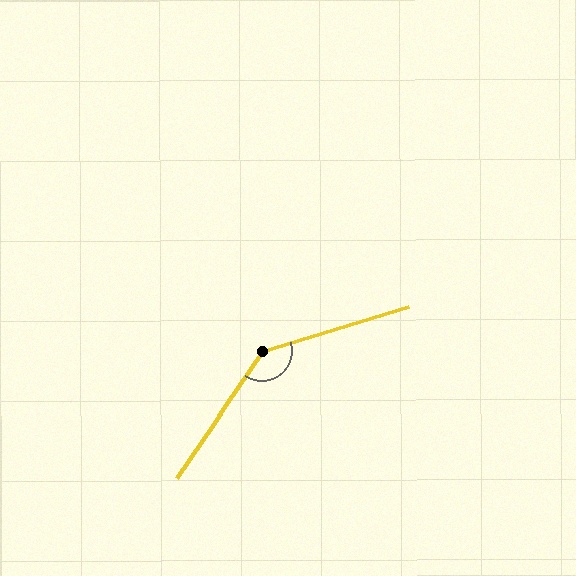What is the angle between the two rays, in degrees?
Approximately 141 degrees.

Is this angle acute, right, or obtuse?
It is obtuse.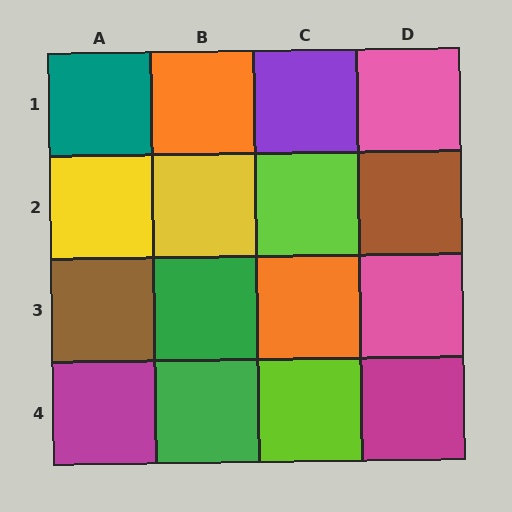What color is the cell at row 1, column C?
Purple.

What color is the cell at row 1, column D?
Pink.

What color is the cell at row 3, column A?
Brown.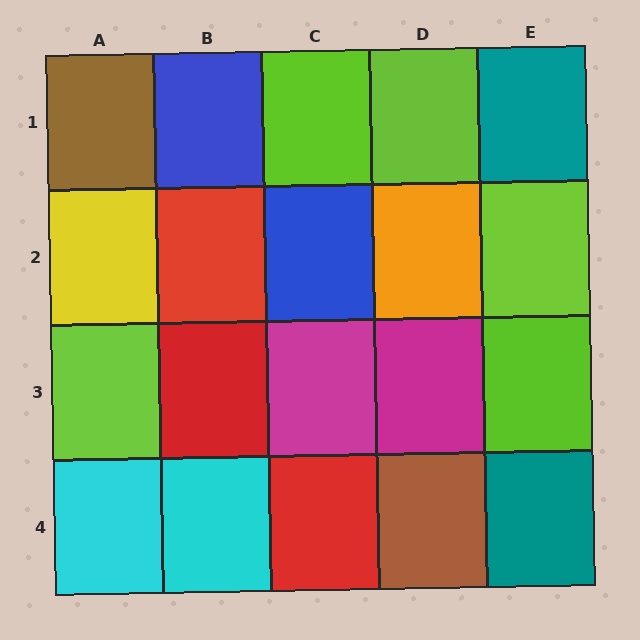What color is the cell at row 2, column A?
Yellow.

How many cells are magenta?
2 cells are magenta.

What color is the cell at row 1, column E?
Teal.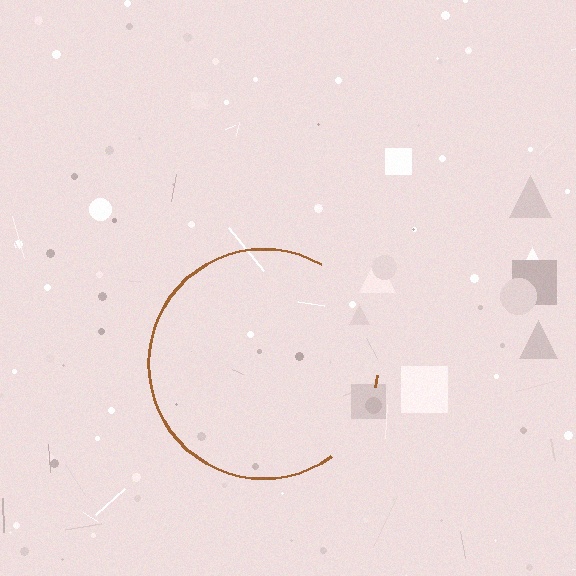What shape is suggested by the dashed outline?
The dashed outline suggests a circle.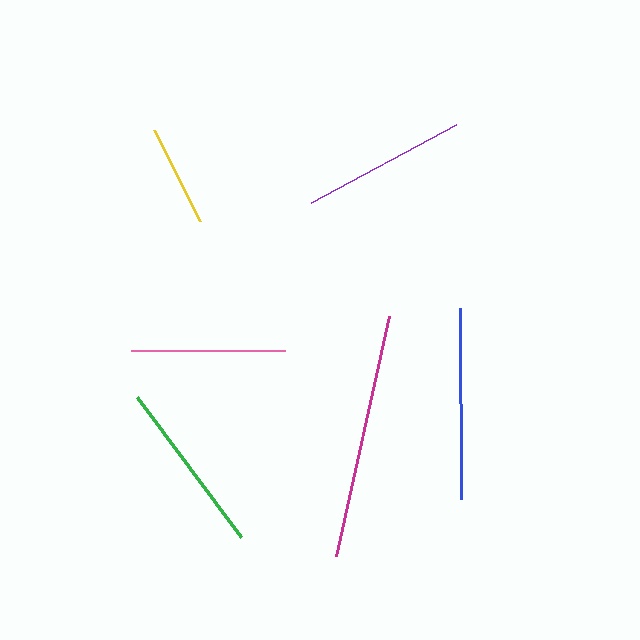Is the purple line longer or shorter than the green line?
The green line is longer than the purple line.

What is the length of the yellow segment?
The yellow segment is approximately 101 pixels long.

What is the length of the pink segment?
The pink segment is approximately 154 pixels long.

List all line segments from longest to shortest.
From longest to shortest: magenta, blue, green, purple, pink, yellow.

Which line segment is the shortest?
The yellow line is the shortest at approximately 101 pixels.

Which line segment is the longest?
The magenta line is the longest at approximately 246 pixels.